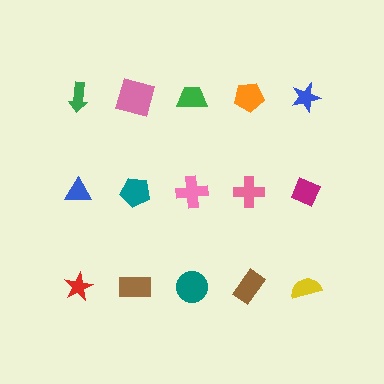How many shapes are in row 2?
5 shapes.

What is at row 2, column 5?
A magenta diamond.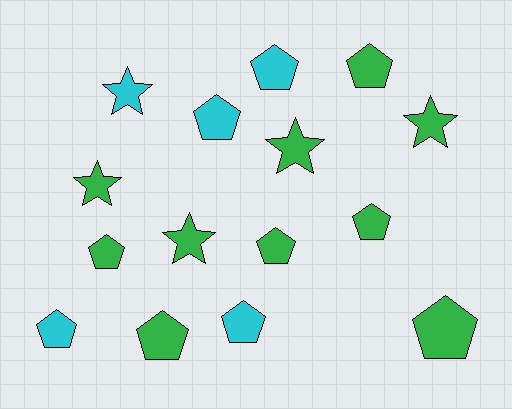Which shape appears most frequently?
Pentagon, with 10 objects.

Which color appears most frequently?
Green, with 10 objects.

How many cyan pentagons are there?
There are 4 cyan pentagons.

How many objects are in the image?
There are 15 objects.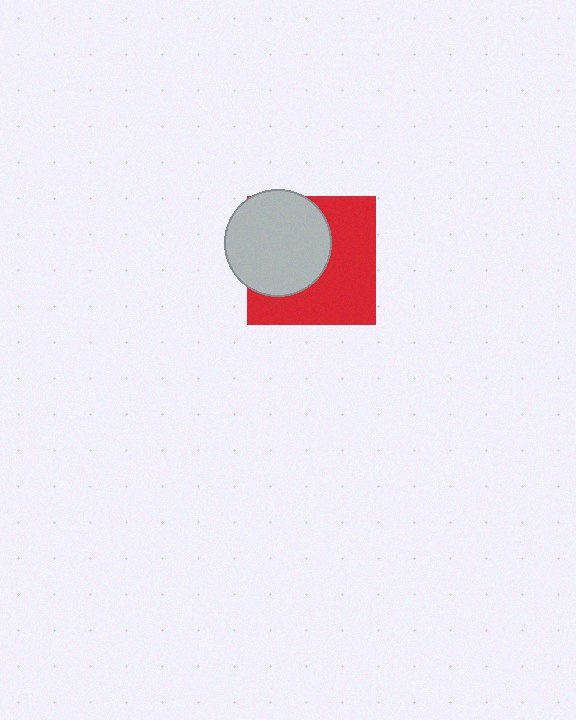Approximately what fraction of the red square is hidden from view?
Roughly 45% of the red square is hidden behind the light gray circle.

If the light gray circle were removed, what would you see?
You would see the complete red square.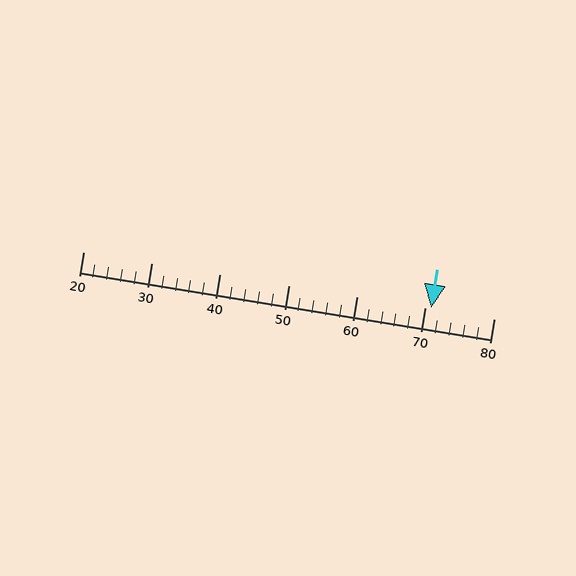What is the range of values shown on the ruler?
The ruler shows values from 20 to 80.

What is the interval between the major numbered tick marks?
The major tick marks are spaced 10 units apart.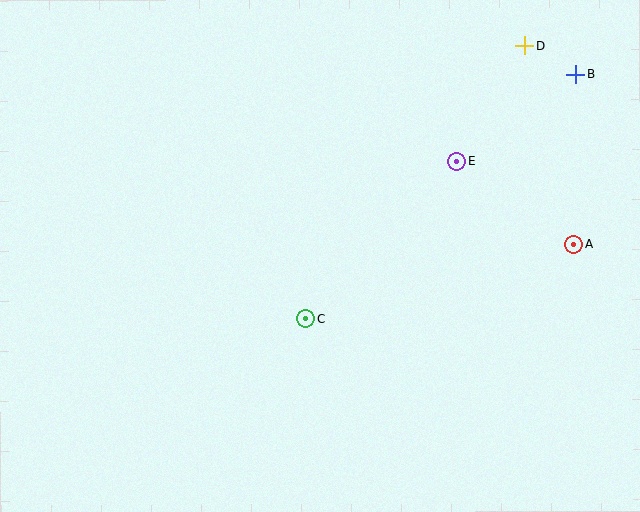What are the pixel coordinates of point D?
Point D is at (525, 46).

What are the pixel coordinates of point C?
Point C is at (306, 319).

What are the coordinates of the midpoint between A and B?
The midpoint between A and B is at (575, 160).